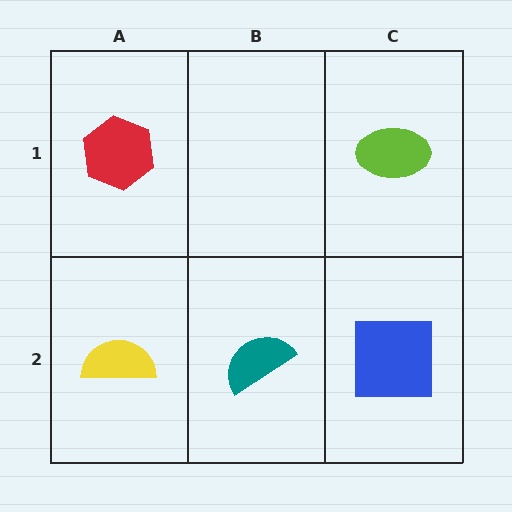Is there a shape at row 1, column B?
No, that cell is empty.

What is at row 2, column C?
A blue square.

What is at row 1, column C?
A lime ellipse.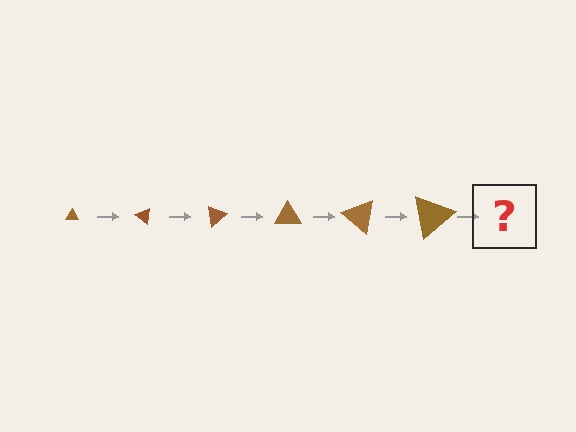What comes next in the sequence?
The next element should be a triangle, larger than the previous one and rotated 240 degrees from the start.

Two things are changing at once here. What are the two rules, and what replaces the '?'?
The two rules are that the triangle grows larger each step and it rotates 40 degrees each step. The '?' should be a triangle, larger than the previous one and rotated 240 degrees from the start.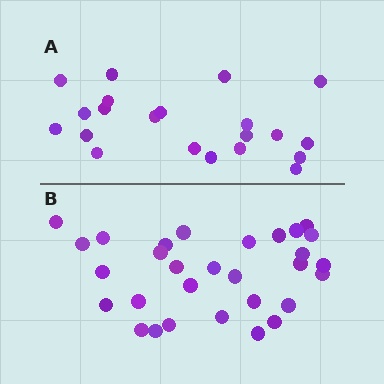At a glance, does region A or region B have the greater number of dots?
Region B (the bottom region) has more dots.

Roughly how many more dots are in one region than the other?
Region B has roughly 8 or so more dots than region A.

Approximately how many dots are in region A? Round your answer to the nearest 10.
About 20 dots. (The exact count is 21, which rounds to 20.)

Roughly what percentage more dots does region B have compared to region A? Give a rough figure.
About 45% more.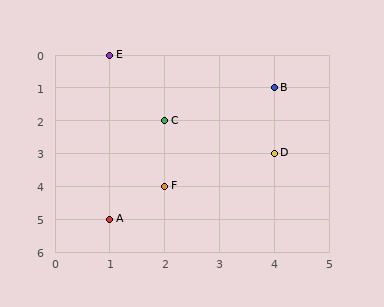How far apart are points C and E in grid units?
Points C and E are 1 column and 2 rows apart (about 2.2 grid units diagonally).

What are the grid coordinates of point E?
Point E is at grid coordinates (1, 0).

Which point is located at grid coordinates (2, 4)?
Point F is at (2, 4).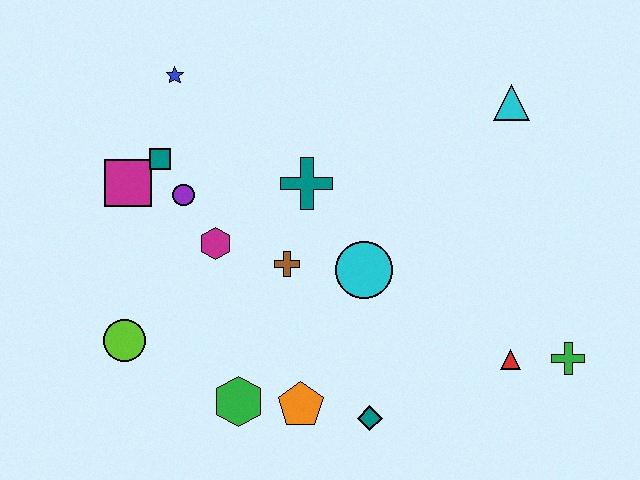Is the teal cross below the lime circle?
No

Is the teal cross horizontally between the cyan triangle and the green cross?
No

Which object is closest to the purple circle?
The teal square is closest to the purple circle.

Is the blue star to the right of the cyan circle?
No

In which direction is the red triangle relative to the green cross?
The red triangle is to the left of the green cross.